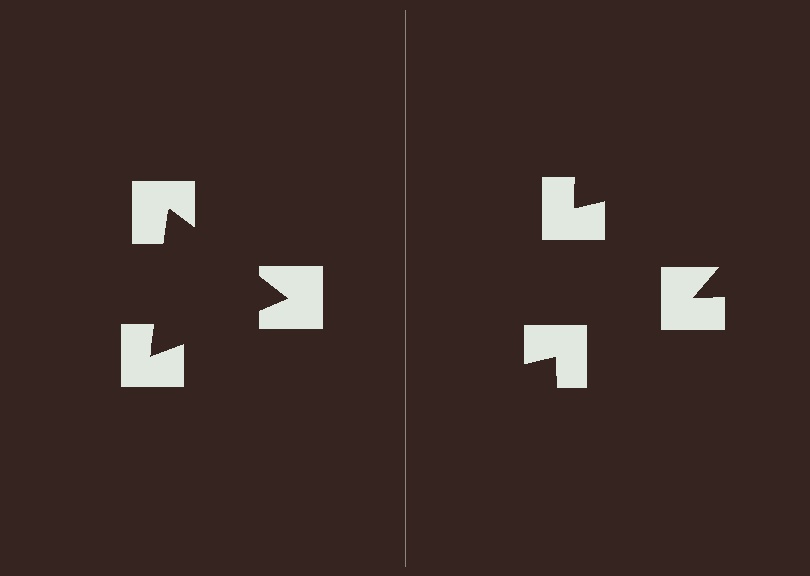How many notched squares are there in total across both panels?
6 — 3 on each side.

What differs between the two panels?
The notched squares are positioned identically on both sides; only the wedge orientations differ. On the left they align to a triangle; on the right they are misaligned.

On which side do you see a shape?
An illusory triangle appears on the left side. On the right side the wedge cuts are rotated, so no coherent shape forms.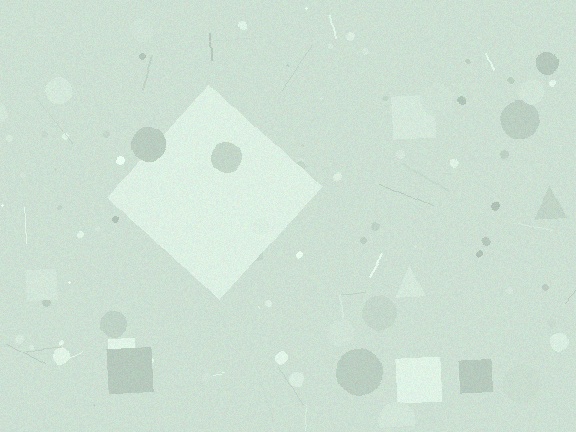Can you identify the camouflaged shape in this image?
The camouflaged shape is a diamond.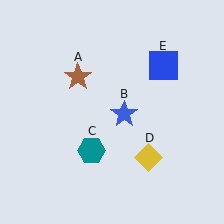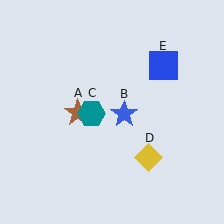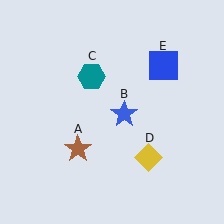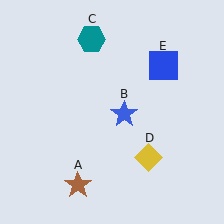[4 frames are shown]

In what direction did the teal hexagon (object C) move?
The teal hexagon (object C) moved up.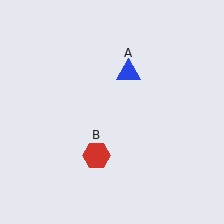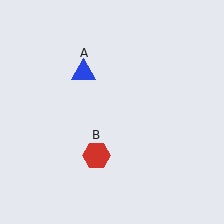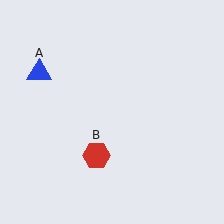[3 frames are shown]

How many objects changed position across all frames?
1 object changed position: blue triangle (object A).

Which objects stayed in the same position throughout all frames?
Red hexagon (object B) remained stationary.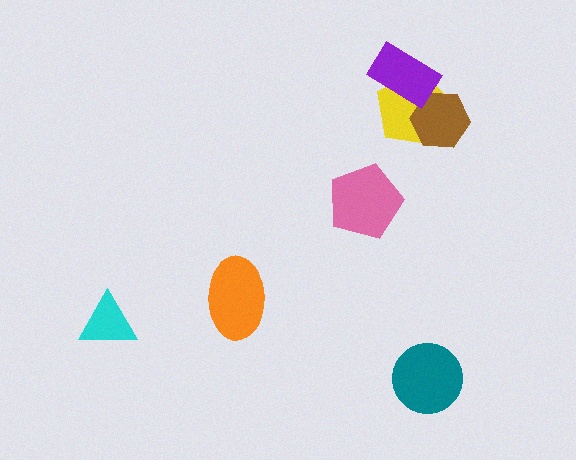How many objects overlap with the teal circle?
0 objects overlap with the teal circle.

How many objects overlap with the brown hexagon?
1 object overlaps with the brown hexagon.